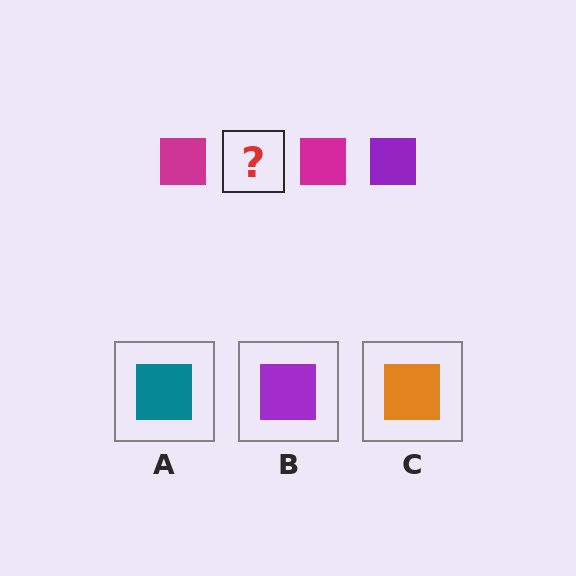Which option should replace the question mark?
Option B.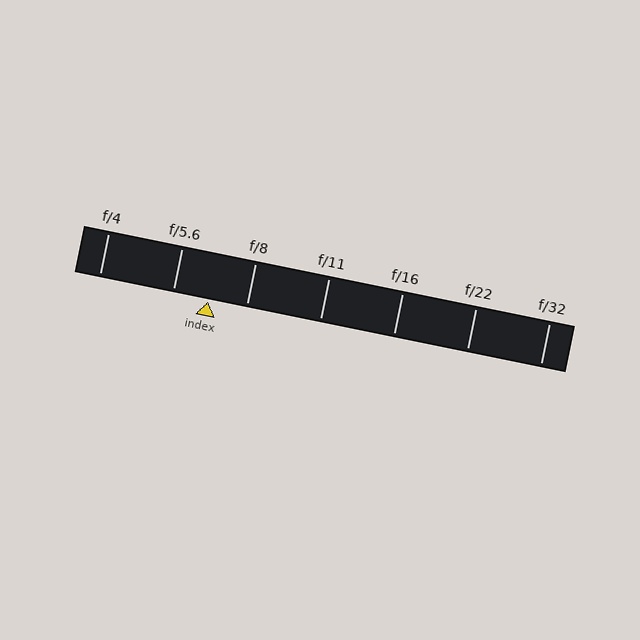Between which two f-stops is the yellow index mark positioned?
The index mark is between f/5.6 and f/8.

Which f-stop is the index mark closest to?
The index mark is closest to f/5.6.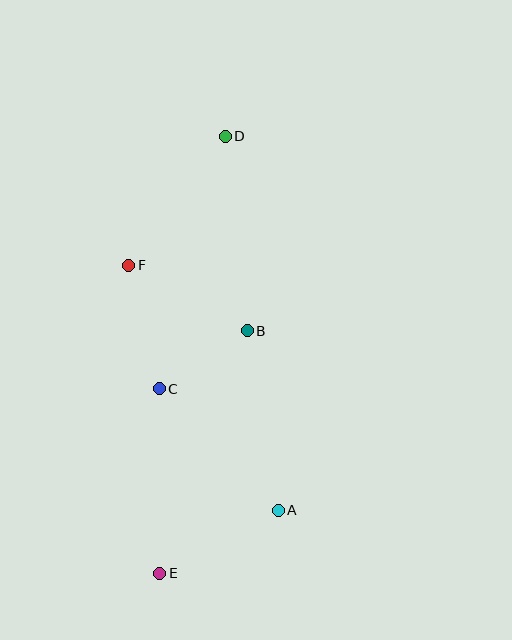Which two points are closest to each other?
Points B and C are closest to each other.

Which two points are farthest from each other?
Points D and E are farthest from each other.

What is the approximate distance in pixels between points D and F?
The distance between D and F is approximately 161 pixels.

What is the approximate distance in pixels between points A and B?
The distance between A and B is approximately 182 pixels.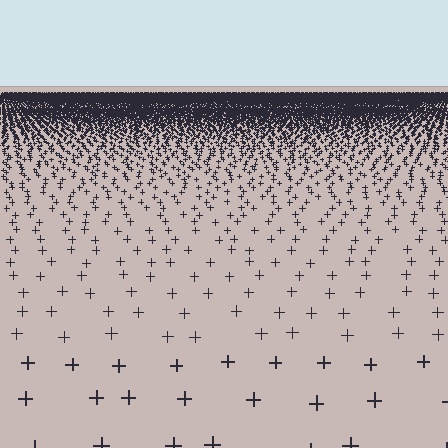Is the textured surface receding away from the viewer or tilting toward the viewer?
The surface is receding away from the viewer. Texture elements get smaller and denser toward the top.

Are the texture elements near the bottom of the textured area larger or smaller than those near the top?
Larger. Near the bottom, elements are closer to the viewer and appear at a bigger on-screen size.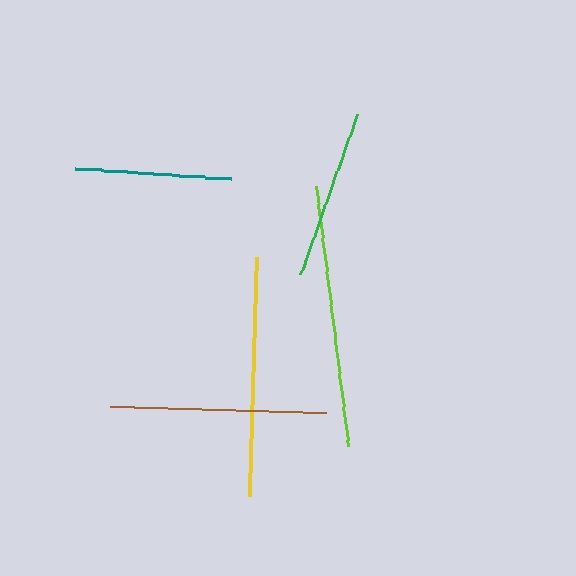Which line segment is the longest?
The lime line is the longest at approximately 262 pixels.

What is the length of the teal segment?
The teal segment is approximately 156 pixels long.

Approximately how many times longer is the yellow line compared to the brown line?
The yellow line is approximately 1.1 times the length of the brown line.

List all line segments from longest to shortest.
From longest to shortest: lime, yellow, brown, green, teal.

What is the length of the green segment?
The green segment is approximately 170 pixels long.